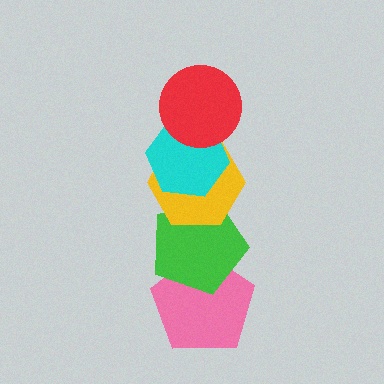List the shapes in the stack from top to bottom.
From top to bottom: the red circle, the cyan hexagon, the yellow hexagon, the green pentagon, the pink pentagon.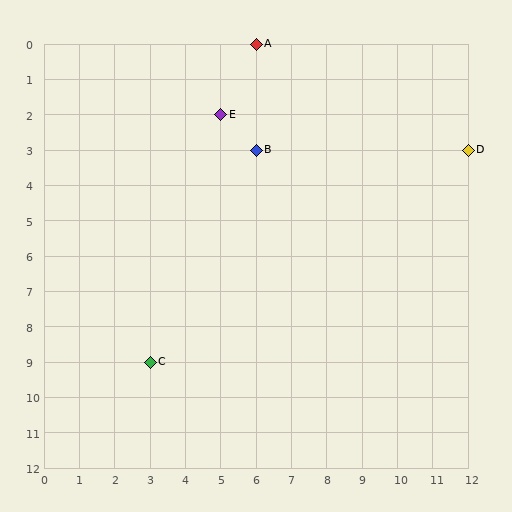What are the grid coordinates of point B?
Point B is at grid coordinates (6, 3).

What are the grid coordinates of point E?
Point E is at grid coordinates (5, 2).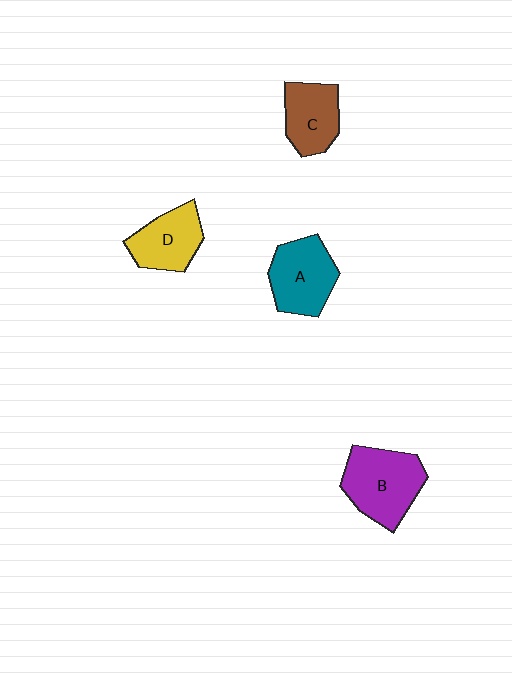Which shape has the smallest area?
Shape C (brown).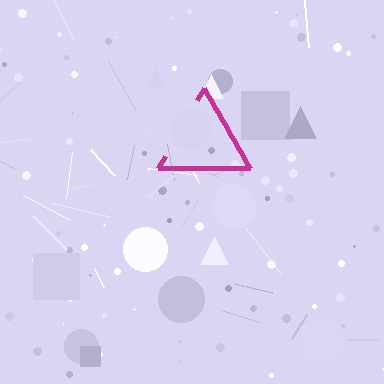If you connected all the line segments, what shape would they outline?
They would outline a triangle.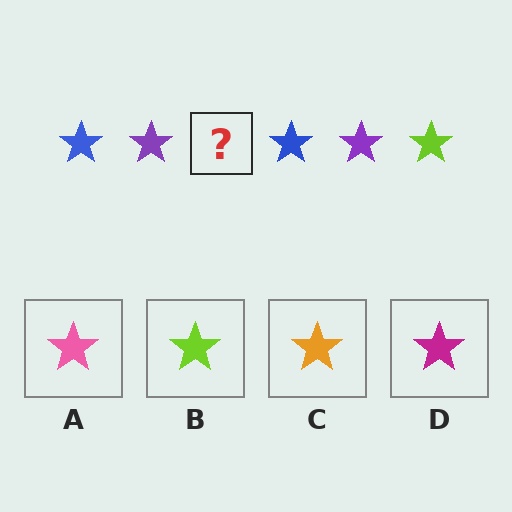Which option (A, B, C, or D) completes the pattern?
B.